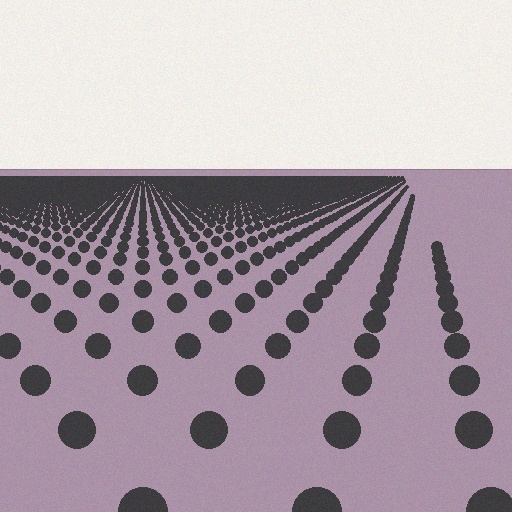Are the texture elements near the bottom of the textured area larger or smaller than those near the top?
Larger. Near the bottom, elements are closer to the viewer and appear at a bigger on-screen size.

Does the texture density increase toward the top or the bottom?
Density increases toward the top.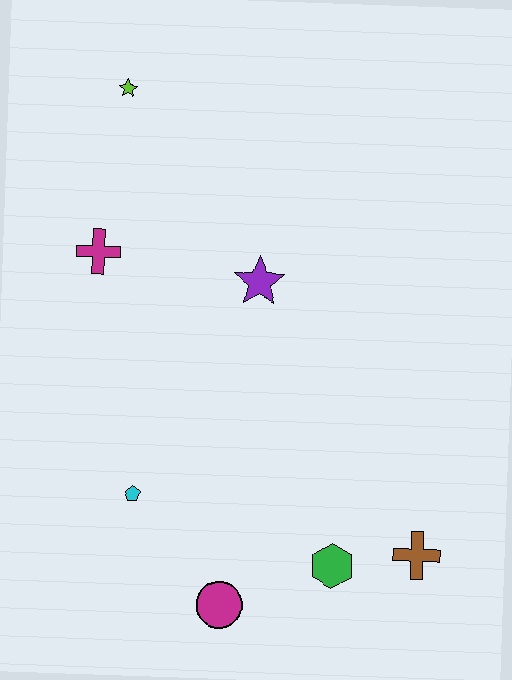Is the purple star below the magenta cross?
Yes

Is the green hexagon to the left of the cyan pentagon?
No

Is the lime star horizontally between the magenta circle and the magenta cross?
Yes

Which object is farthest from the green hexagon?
The lime star is farthest from the green hexagon.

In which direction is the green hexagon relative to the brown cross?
The green hexagon is to the left of the brown cross.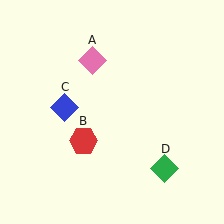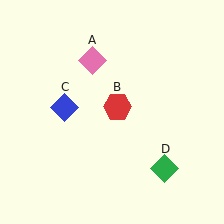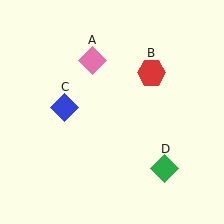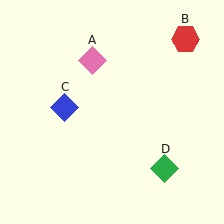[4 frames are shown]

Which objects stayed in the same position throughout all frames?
Pink diamond (object A) and blue diamond (object C) and green diamond (object D) remained stationary.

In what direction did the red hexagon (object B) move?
The red hexagon (object B) moved up and to the right.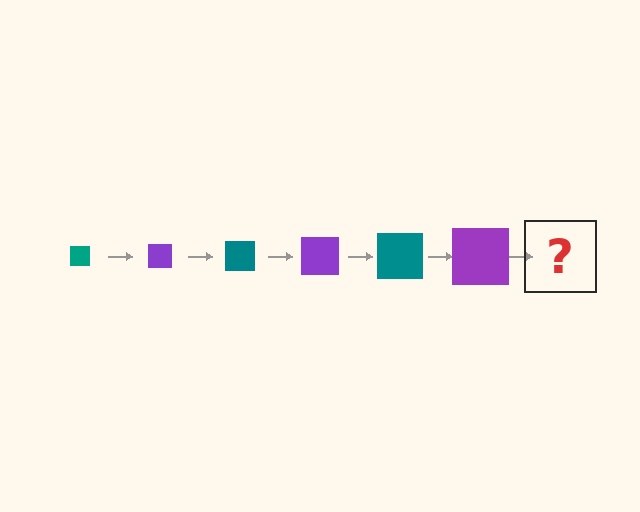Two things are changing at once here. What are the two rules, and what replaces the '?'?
The two rules are that the square grows larger each step and the color cycles through teal and purple. The '?' should be a teal square, larger than the previous one.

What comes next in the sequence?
The next element should be a teal square, larger than the previous one.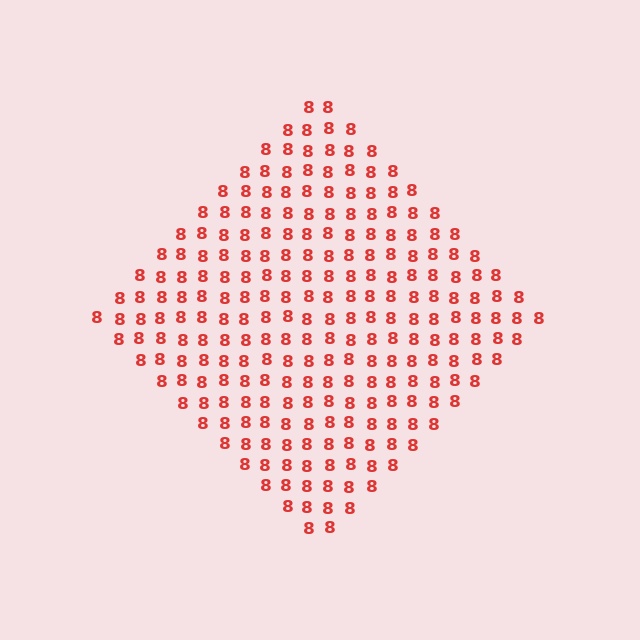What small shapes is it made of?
It is made of small digit 8's.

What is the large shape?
The large shape is a diamond.